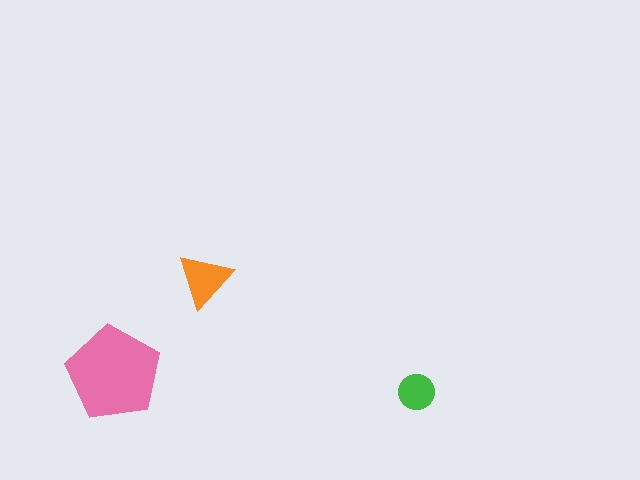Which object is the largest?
The pink pentagon.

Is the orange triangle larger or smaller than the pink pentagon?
Smaller.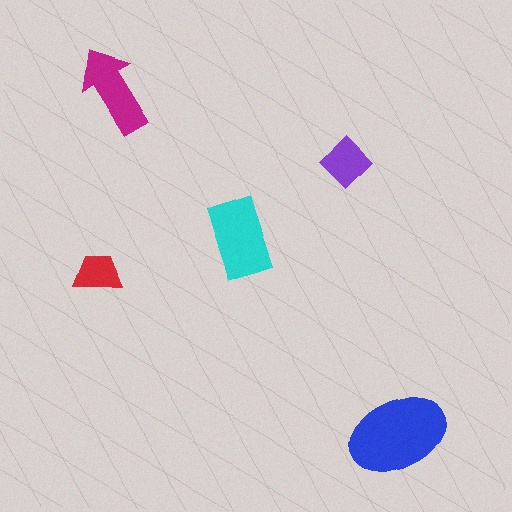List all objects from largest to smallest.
The blue ellipse, the cyan rectangle, the magenta arrow, the purple diamond, the red trapezoid.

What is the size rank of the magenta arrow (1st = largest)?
3rd.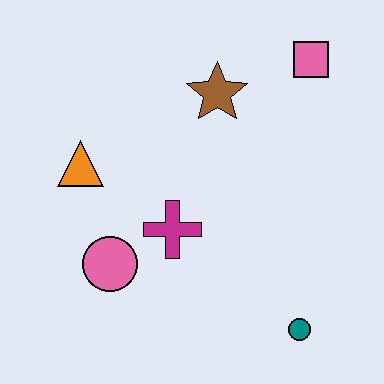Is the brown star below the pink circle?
No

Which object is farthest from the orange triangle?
The teal circle is farthest from the orange triangle.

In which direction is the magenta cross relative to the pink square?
The magenta cross is below the pink square.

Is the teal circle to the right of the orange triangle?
Yes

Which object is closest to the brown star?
The pink square is closest to the brown star.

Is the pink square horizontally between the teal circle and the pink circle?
No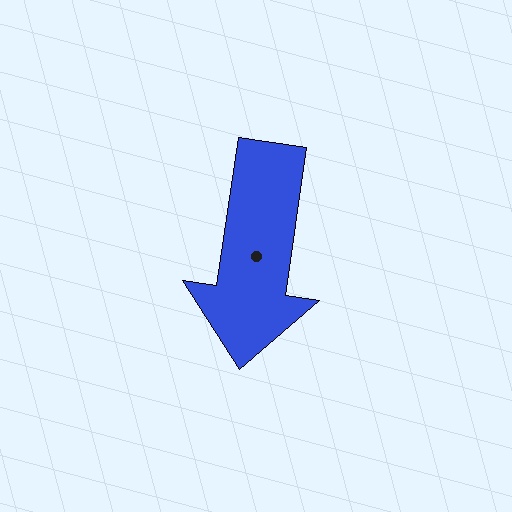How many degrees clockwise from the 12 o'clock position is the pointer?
Approximately 188 degrees.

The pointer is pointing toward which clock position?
Roughly 6 o'clock.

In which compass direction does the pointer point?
South.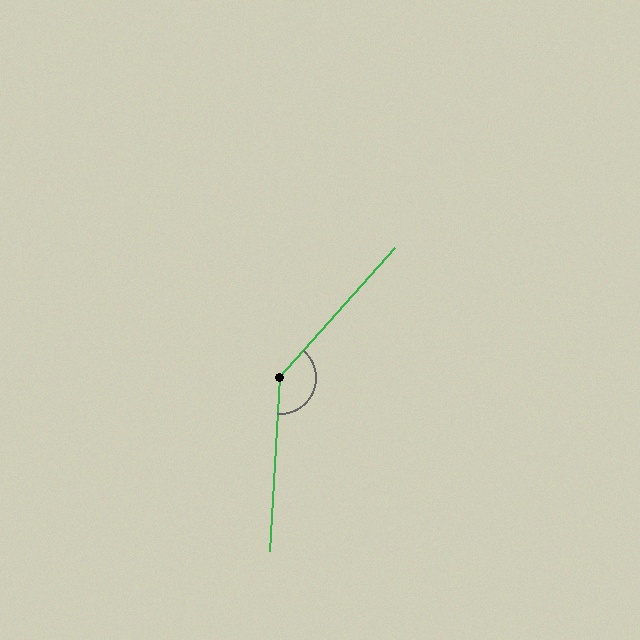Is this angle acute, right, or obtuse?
It is obtuse.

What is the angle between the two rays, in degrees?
Approximately 142 degrees.